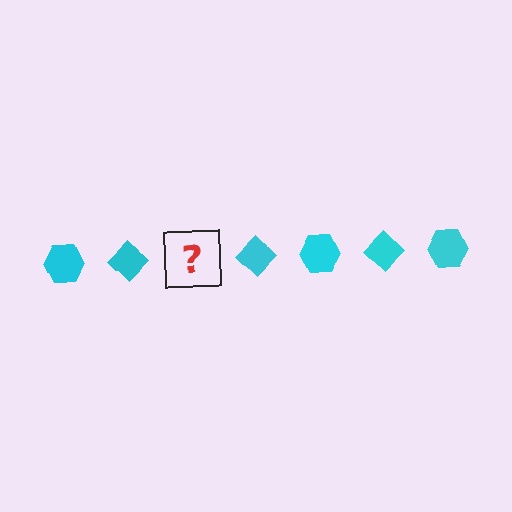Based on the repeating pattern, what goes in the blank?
The blank should be a cyan hexagon.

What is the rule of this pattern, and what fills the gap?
The rule is that the pattern cycles through hexagon, diamond shapes in cyan. The gap should be filled with a cyan hexagon.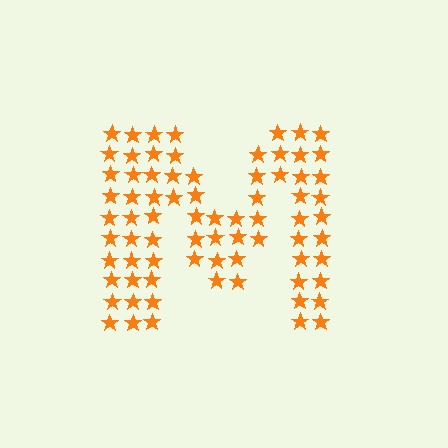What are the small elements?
The small elements are stars.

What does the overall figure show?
The overall figure shows the letter M.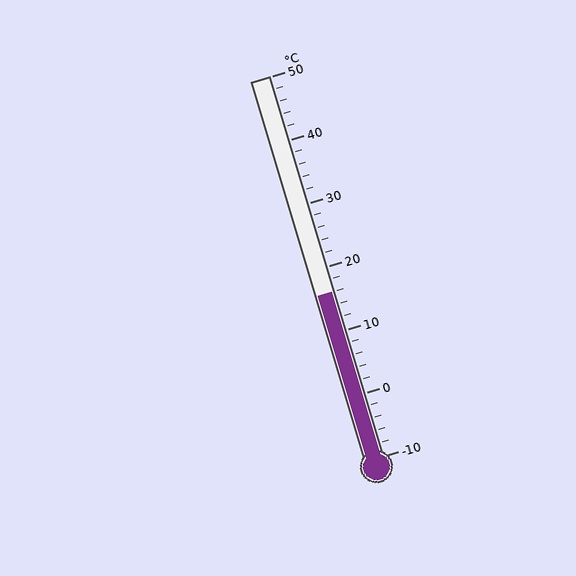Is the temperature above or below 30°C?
The temperature is below 30°C.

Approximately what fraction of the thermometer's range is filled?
The thermometer is filled to approximately 45% of its range.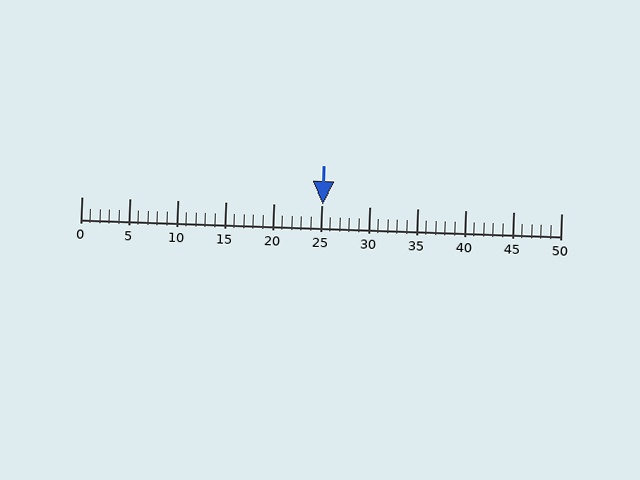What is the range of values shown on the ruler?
The ruler shows values from 0 to 50.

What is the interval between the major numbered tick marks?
The major tick marks are spaced 5 units apart.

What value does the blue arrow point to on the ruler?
The blue arrow points to approximately 25.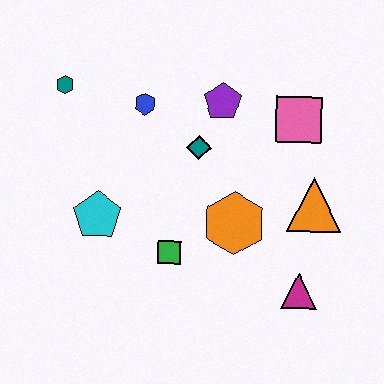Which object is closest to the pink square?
The purple pentagon is closest to the pink square.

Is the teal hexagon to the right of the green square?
No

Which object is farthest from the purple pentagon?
The magenta triangle is farthest from the purple pentagon.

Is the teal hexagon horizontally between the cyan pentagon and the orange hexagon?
No